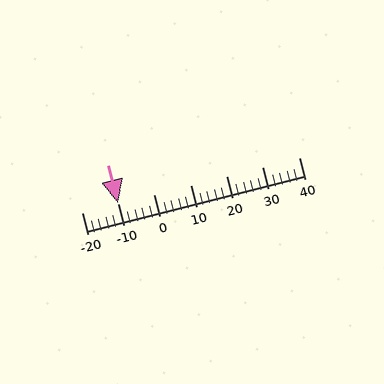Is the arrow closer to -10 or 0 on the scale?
The arrow is closer to -10.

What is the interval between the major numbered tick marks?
The major tick marks are spaced 10 units apart.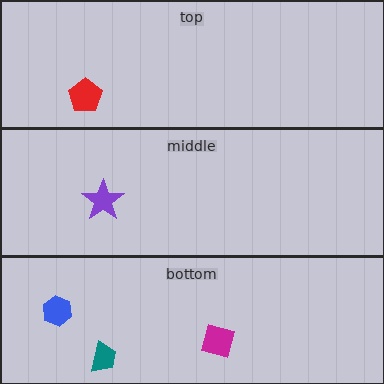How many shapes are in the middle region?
1.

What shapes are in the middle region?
The purple star.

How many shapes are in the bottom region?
3.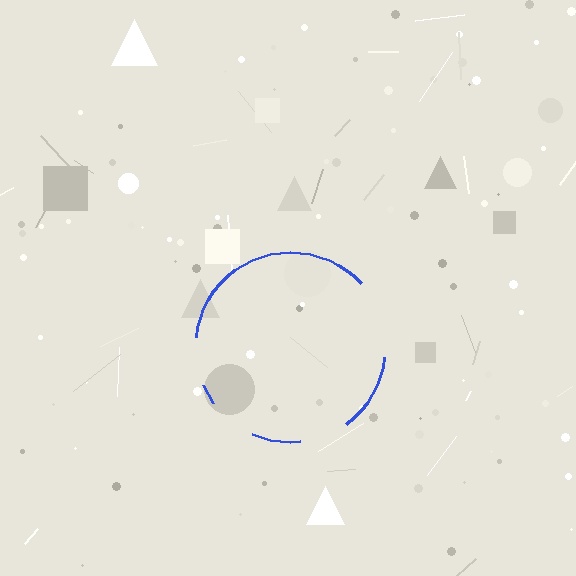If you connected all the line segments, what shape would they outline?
They would outline a circle.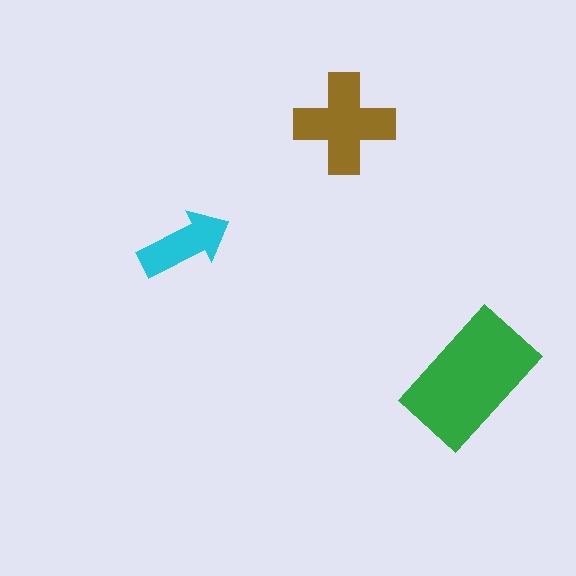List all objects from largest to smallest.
The green rectangle, the brown cross, the cyan arrow.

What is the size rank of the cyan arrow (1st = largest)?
3rd.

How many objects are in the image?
There are 3 objects in the image.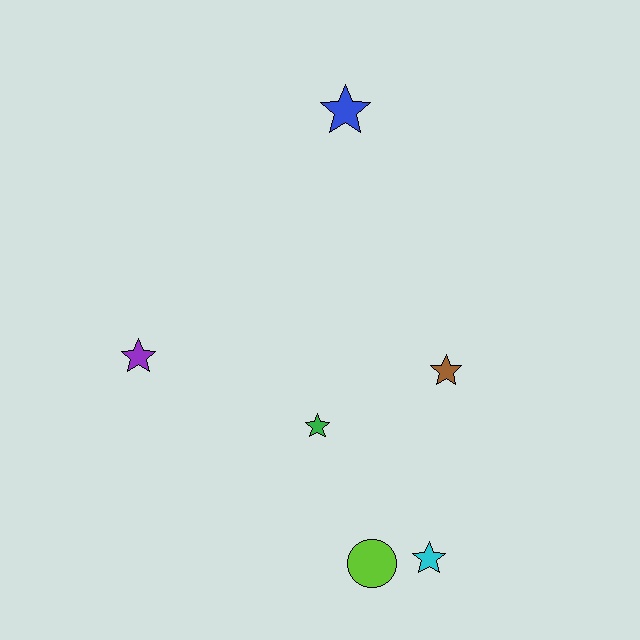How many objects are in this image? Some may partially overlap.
There are 6 objects.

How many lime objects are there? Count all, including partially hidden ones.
There is 1 lime object.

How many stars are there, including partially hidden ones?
There are 5 stars.